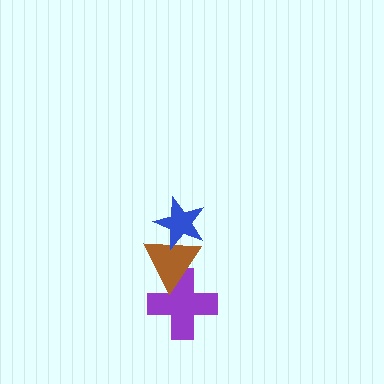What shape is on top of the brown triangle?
The blue star is on top of the brown triangle.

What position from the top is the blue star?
The blue star is 1st from the top.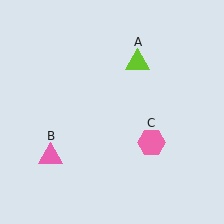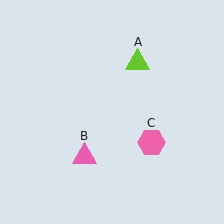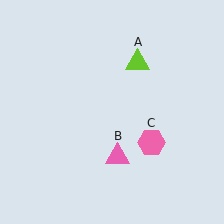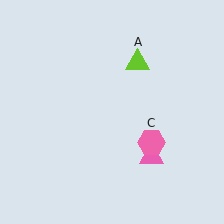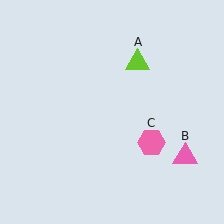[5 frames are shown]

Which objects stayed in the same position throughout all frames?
Lime triangle (object A) and pink hexagon (object C) remained stationary.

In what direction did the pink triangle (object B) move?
The pink triangle (object B) moved right.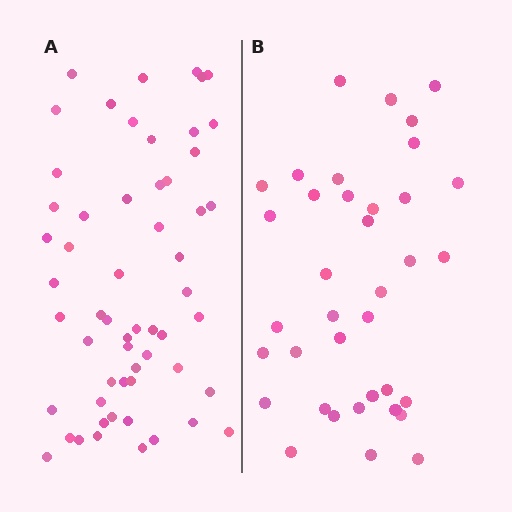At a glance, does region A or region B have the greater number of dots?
Region A (the left region) has more dots.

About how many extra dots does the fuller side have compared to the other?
Region A has approximately 20 more dots than region B.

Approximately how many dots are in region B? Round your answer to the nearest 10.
About 40 dots. (The exact count is 37, which rounds to 40.)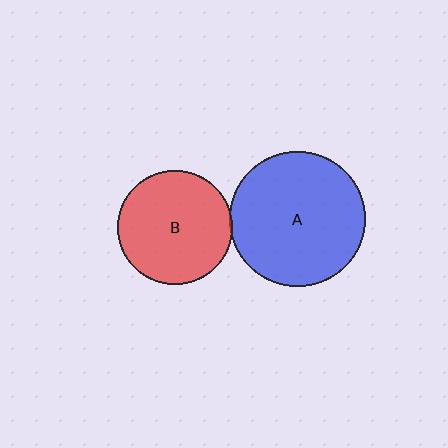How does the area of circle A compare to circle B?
Approximately 1.4 times.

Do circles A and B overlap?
Yes.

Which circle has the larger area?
Circle A (blue).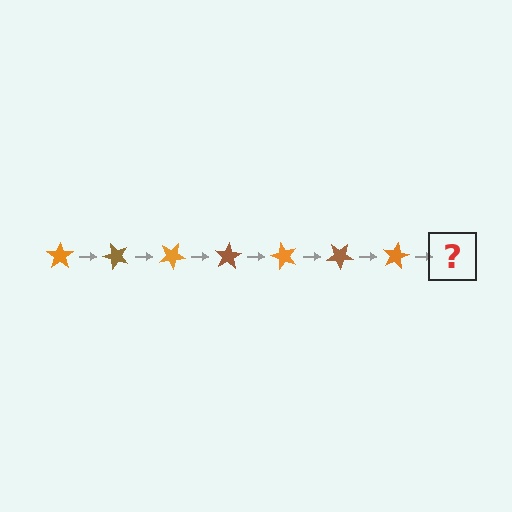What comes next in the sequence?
The next element should be a brown star, rotated 350 degrees from the start.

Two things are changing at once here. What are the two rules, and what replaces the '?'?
The two rules are that it rotates 50 degrees each step and the color cycles through orange and brown. The '?' should be a brown star, rotated 350 degrees from the start.